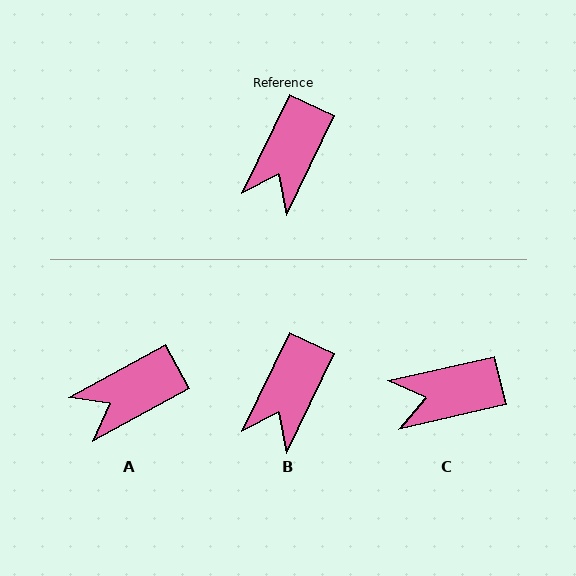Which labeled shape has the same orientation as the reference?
B.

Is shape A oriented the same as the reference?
No, it is off by about 36 degrees.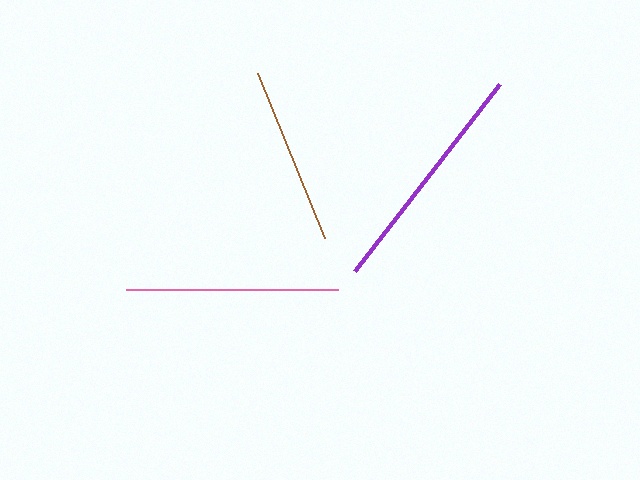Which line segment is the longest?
The purple line is the longest at approximately 237 pixels.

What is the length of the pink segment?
The pink segment is approximately 212 pixels long.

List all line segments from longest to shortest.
From longest to shortest: purple, pink, brown.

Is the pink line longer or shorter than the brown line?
The pink line is longer than the brown line.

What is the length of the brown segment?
The brown segment is approximately 178 pixels long.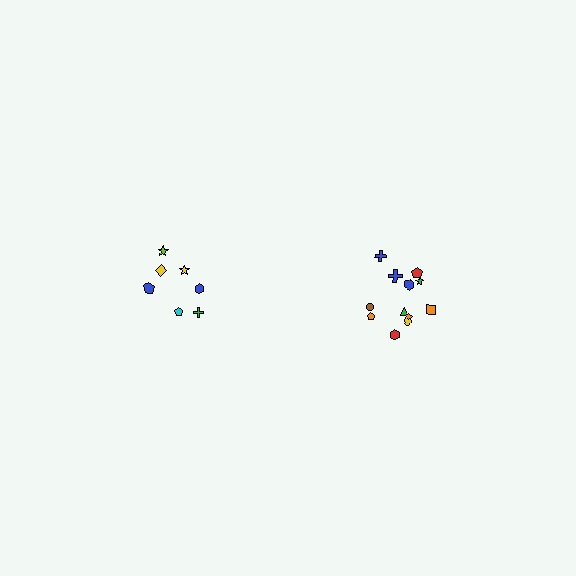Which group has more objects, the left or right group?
The right group.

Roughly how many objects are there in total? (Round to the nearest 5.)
Roughly 20 objects in total.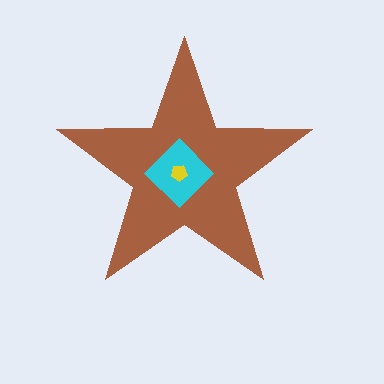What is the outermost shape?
The brown star.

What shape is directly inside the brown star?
The cyan diamond.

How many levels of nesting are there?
3.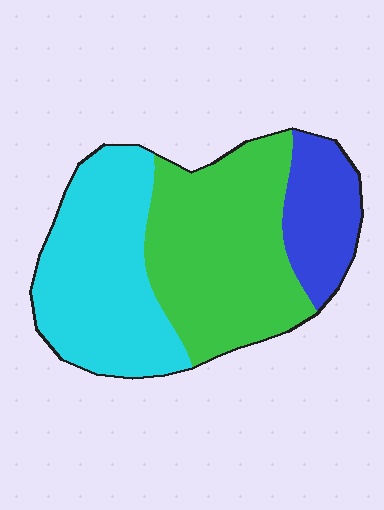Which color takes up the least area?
Blue, at roughly 15%.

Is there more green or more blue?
Green.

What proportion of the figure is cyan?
Cyan covers about 40% of the figure.